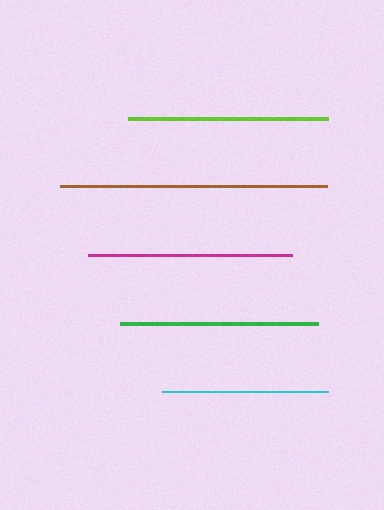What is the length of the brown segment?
The brown segment is approximately 266 pixels long.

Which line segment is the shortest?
The cyan line is the shortest at approximately 165 pixels.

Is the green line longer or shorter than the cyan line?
The green line is longer than the cyan line.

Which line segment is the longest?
The brown line is the longest at approximately 266 pixels.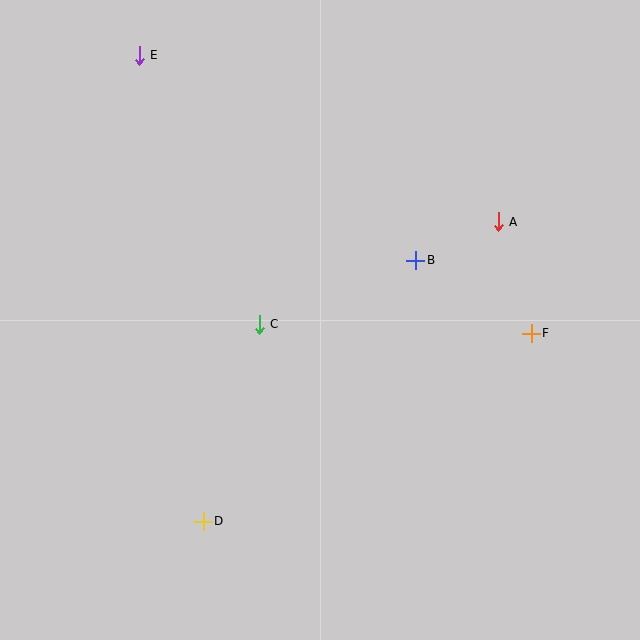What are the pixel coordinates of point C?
Point C is at (259, 324).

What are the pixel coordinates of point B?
Point B is at (416, 260).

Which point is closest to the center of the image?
Point C at (259, 324) is closest to the center.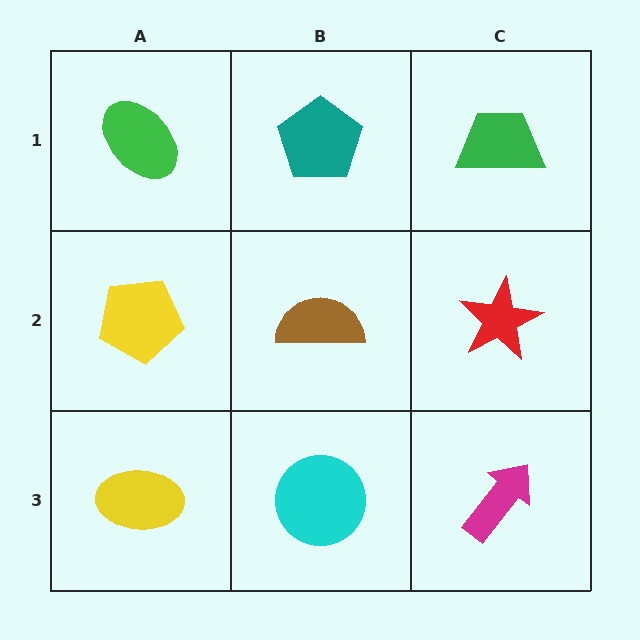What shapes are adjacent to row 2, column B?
A teal pentagon (row 1, column B), a cyan circle (row 3, column B), a yellow pentagon (row 2, column A), a red star (row 2, column C).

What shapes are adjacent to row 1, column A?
A yellow pentagon (row 2, column A), a teal pentagon (row 1, column B).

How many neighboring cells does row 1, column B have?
3.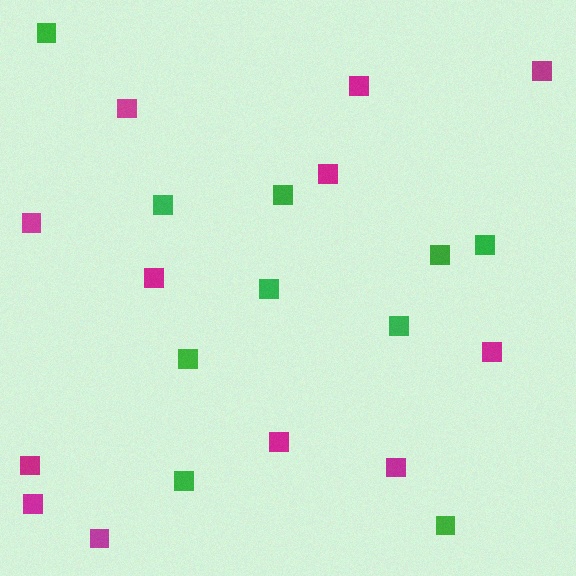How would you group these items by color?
There are 2 groups: one group of green squares (10) and one group of magenta squares (12).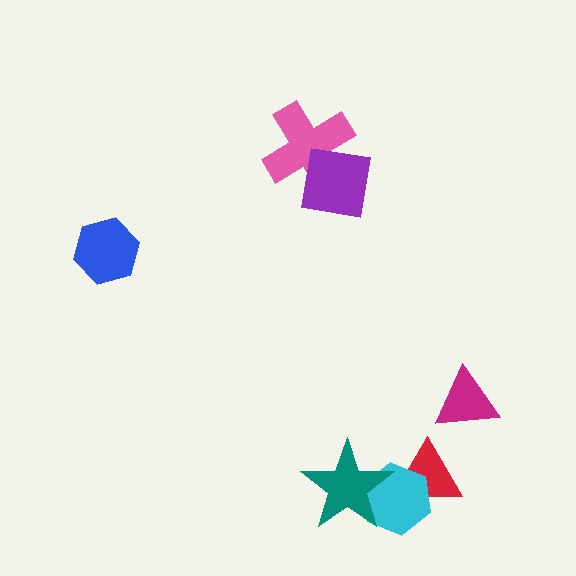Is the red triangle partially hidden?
Yes, it is partially covered by another shape.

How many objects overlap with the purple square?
1 object overlaps with the purple square.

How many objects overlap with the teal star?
1 object overlaps with the teal star.